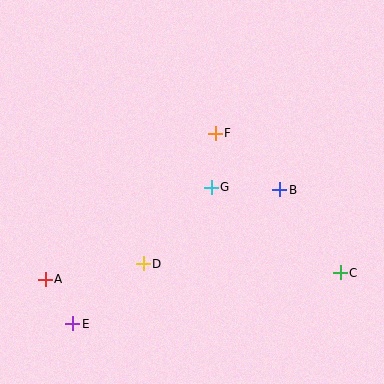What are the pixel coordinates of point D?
Point D is at (143, 264).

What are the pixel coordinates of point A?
Point A is at (45, 279).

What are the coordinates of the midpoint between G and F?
The midpoint between G and F is at (213, 160).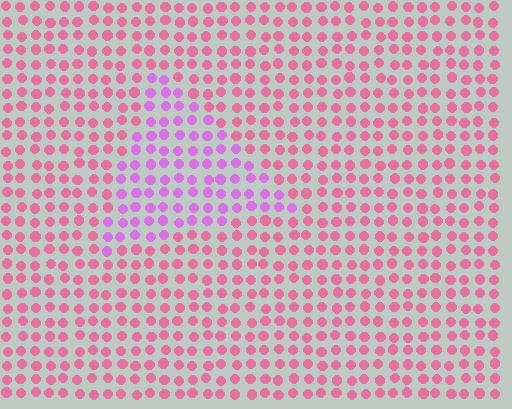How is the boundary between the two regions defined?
The boundary is defined purely by a slight shift in hue (about 43 degrees). Spacing, size, and orientation are identical on both sides.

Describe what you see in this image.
The image is filled with small pink elements in a uniform arrangement. A triangle-shaped region is visible where the elements are tinted to a slightly different hue, forming a subtle color boundary.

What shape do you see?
I see a triangle.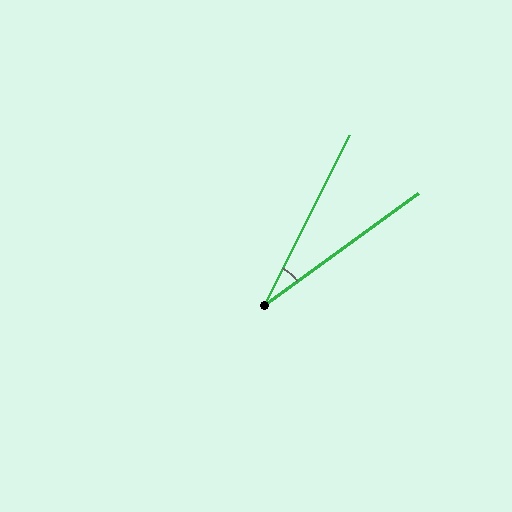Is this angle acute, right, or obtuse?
It is acute.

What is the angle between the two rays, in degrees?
Approximately 27 degrees.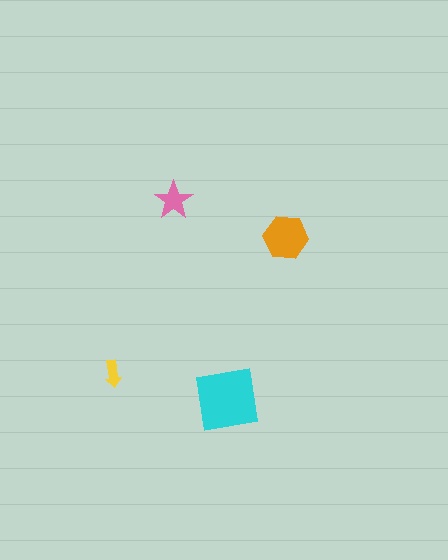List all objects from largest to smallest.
The cyan square, the orange hexagon, the pink star, the yellow arrow.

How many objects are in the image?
There are 4 objects in the image.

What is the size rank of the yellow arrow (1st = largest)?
4th.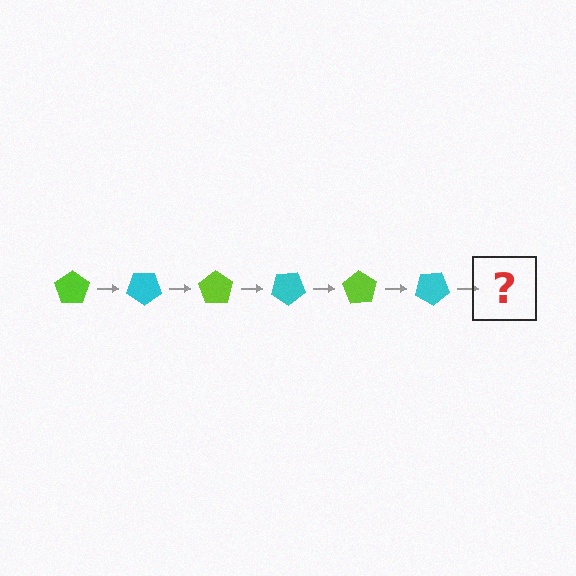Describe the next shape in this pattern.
It should be a lime pentagon, rotated 210 degrees from the start.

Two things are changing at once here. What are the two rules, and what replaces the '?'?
The two rules are that it rotates 35 degrees each step and the color cycles through lime and cyan. The '?' should be a lime pentagon, rotated 210 degrees from the start.